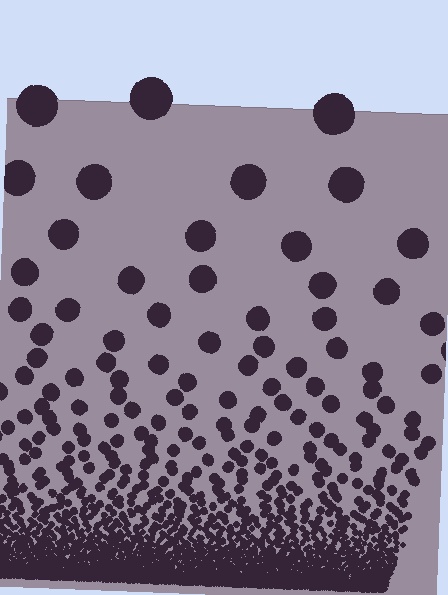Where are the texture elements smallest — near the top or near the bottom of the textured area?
Near the bottom.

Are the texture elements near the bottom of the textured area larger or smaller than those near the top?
Smaller. The gradient is inverted — elements near the bottom are smaller and denser.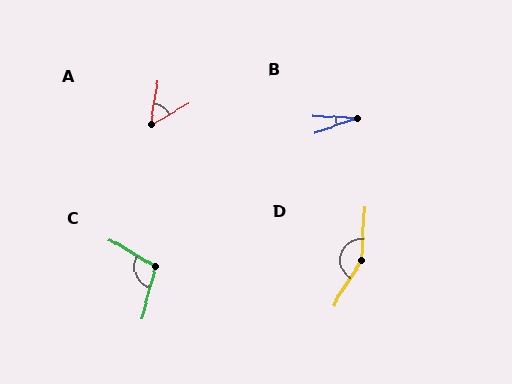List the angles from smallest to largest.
B (22°), A (51°), C (106°), D (152°).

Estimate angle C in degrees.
Approximately 106 degrees.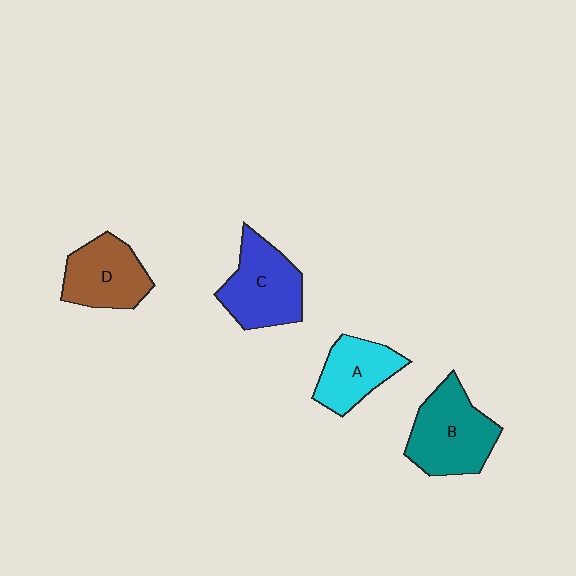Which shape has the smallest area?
Shape A (cyan).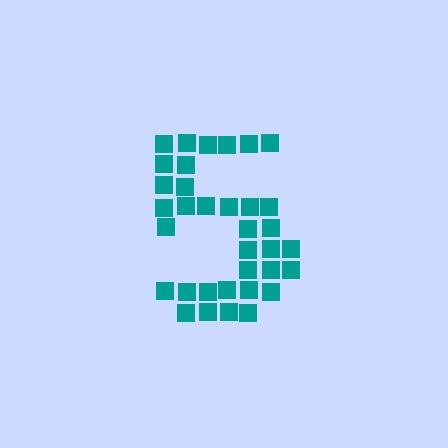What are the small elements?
The small elements are squares.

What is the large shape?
The large shape is the digit 5.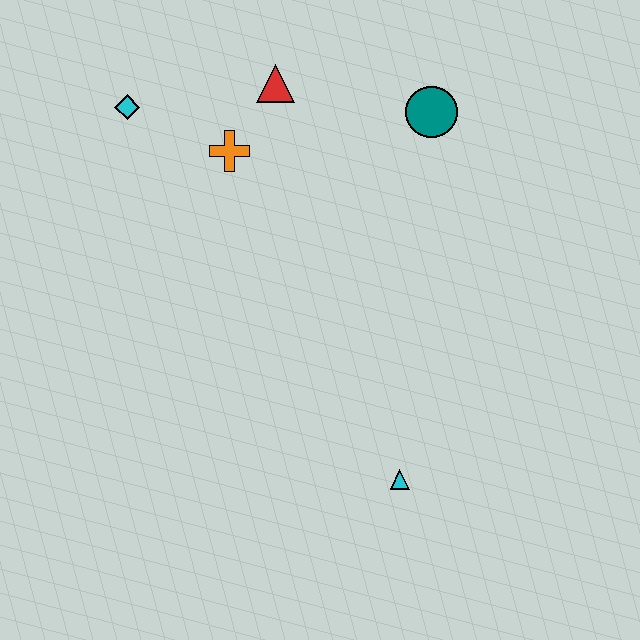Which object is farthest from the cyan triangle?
The cyan diamond is farthest from the cyan triangle.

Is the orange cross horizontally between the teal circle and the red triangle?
No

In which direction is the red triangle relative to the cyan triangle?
The red triangle is above the cyan triangle.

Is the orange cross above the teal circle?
No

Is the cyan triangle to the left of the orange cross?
No